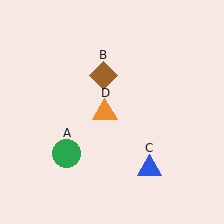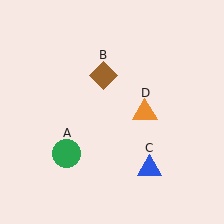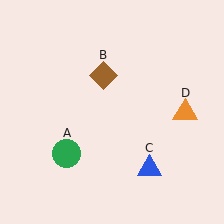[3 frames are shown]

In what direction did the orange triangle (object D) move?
The orange triangle (object D) moved right.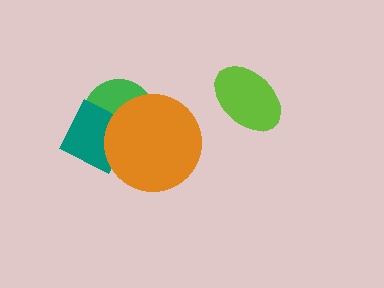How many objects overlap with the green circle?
2 objects overlap with the green circle.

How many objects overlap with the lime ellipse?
0 objects overlap with the lime ellipse.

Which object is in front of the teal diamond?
The orange circle is in front of the teal diamond.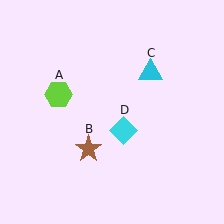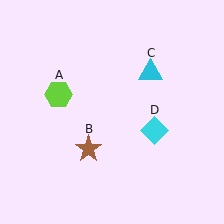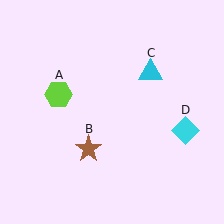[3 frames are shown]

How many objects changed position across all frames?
1 object changed position: cyan diamond (object D).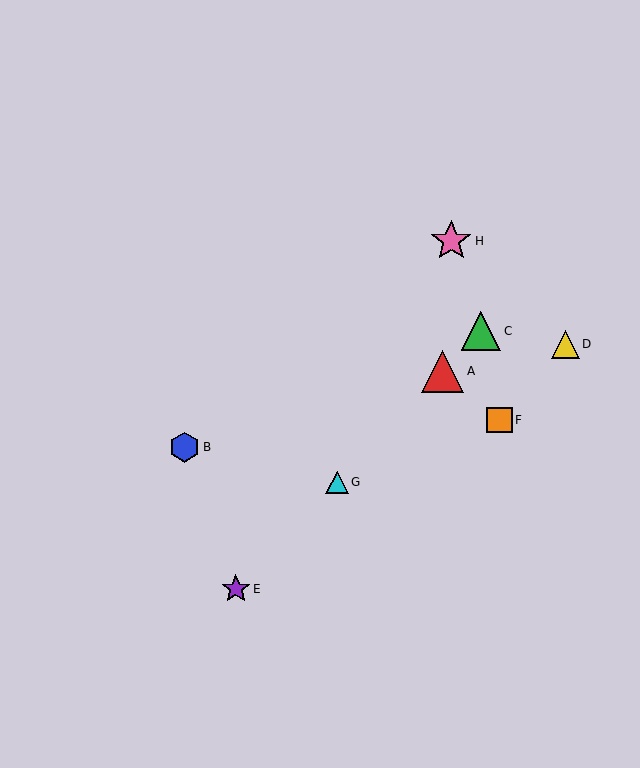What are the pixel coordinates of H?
Object H is at (451, 241).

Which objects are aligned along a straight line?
Objects A, C, E, G are aligned along a straight line.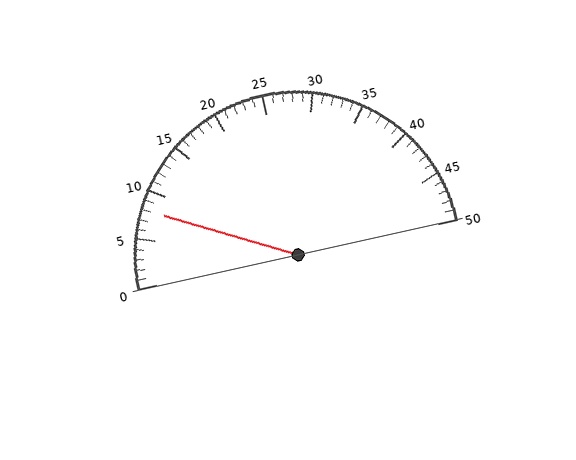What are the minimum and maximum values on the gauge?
The gauge ranges from 0 to 50.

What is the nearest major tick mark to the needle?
The nearest major tick mark is 10.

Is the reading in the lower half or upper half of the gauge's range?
The reading is in the lower half of the range (0 to 50).